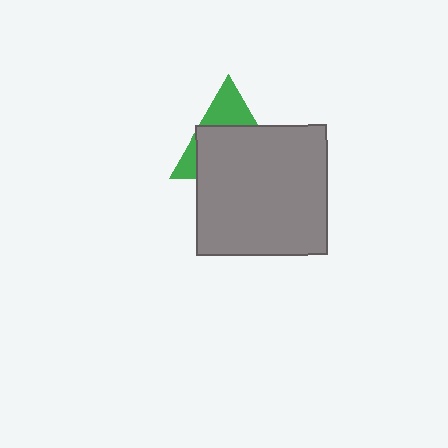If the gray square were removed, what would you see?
You would see the complete green triangle.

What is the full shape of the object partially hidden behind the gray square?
The partially hidden object is a green triangle.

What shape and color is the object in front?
The object in front is a gray square.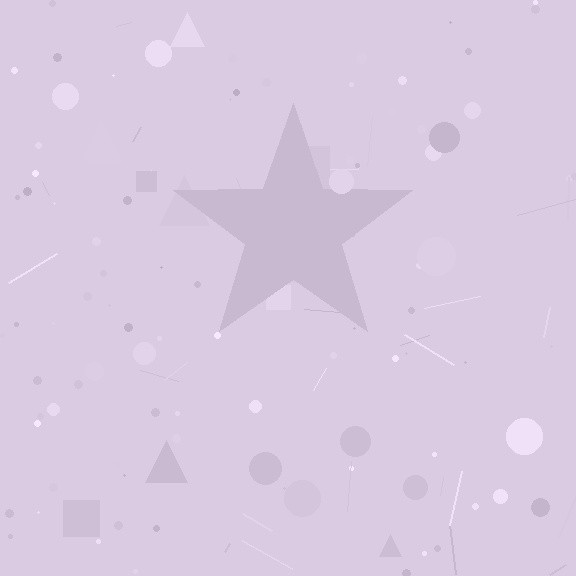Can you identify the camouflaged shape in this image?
The camouflaged shape is a star.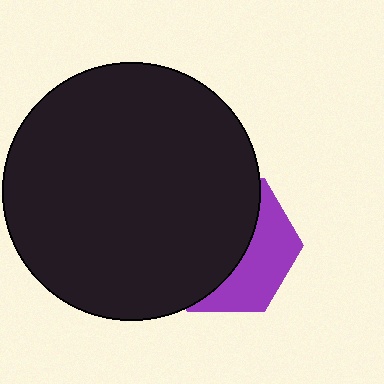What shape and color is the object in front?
The object in front is a black circle.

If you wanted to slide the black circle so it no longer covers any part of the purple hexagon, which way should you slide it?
Slide it left — that is the most direct way to separate the two shapes.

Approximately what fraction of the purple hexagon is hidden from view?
Roughly 63% of the purple hexagon is hidden behind the black circle.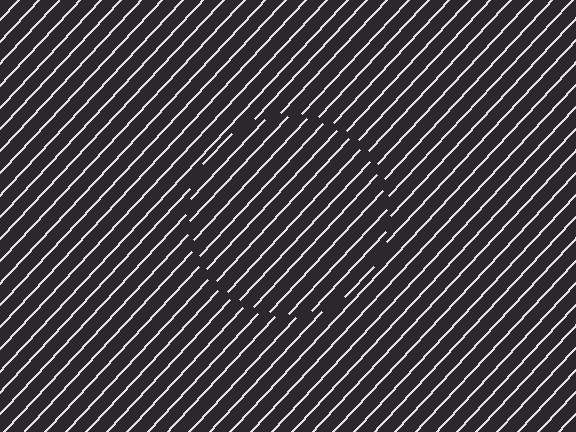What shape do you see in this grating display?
An illusory circle. The interior of the shape contains the same grating, shifted by half a period — the contour is defined by the phase discontinuity where line-ends from the inner and outer gratings abut.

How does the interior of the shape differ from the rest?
The interior of the shape contains the same grating, shifted by half a period — the contour is defined by the phase discontinuity where line-ends from the inner and outer gratings abut.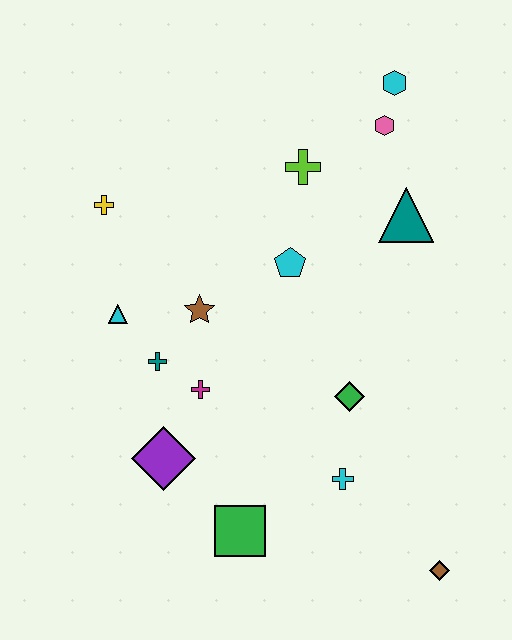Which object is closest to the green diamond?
The cyan cross is closest to the green diamond.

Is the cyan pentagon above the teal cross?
Yes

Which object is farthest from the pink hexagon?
The brown diamond is farthest from the pink hexagon.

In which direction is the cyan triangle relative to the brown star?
The cyan triangle is to the left of the brown star.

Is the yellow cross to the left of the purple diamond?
Yes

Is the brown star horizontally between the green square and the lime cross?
No